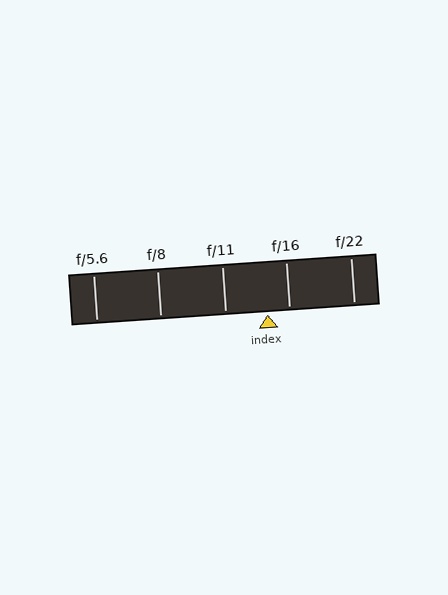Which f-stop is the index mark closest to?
The index mark is closest to f/16.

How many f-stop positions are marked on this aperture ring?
There are 5 f-stop positions marked.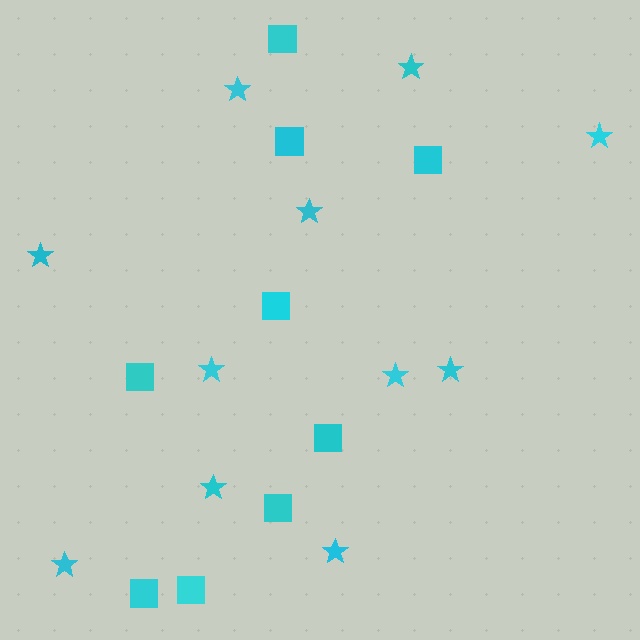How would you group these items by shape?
There are 2 groups: one group of squares (9) and one group of stars (11).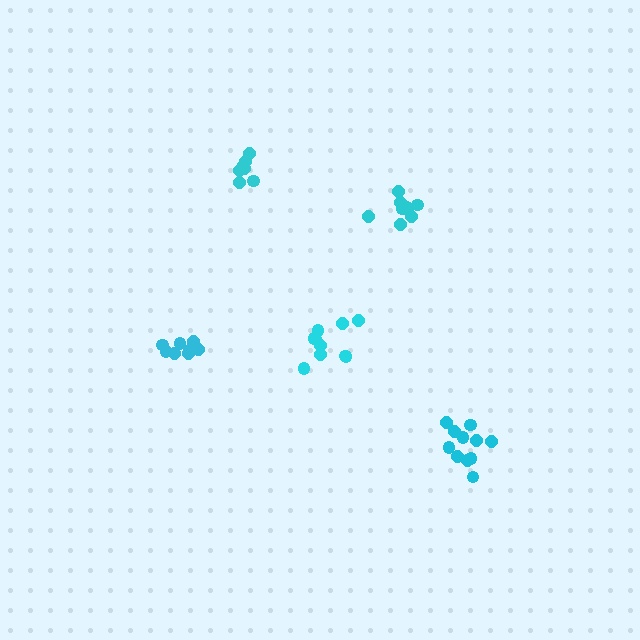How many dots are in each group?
Group 1: 7 dots, Group 2: 11 dots, Group 3: 8 dots, Group 4: 8 dots, Group 5: 10 dots (44 total).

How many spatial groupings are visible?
There are 5 spatial groupings.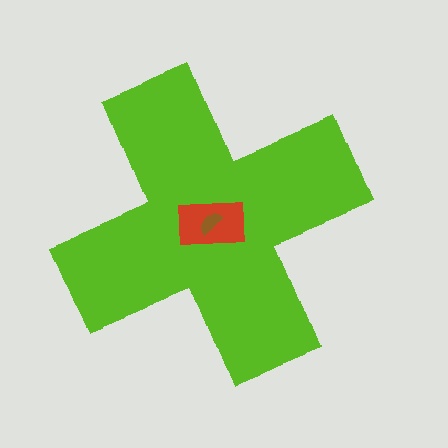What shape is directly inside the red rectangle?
The brown semicircle.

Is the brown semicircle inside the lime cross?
Yes.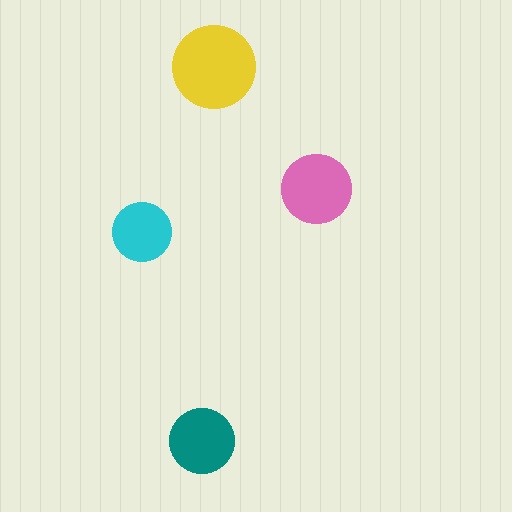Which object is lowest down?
The teal circle is bottommost.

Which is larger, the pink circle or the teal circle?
The pink one.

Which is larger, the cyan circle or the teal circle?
The teal one.